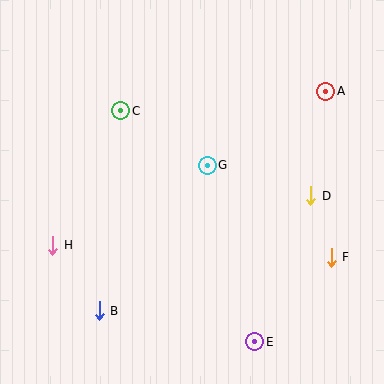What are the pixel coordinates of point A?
Point A is at (326, 91).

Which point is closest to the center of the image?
Point G at (207, 165) is closest to the center.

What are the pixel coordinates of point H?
Point H is at (53, 245).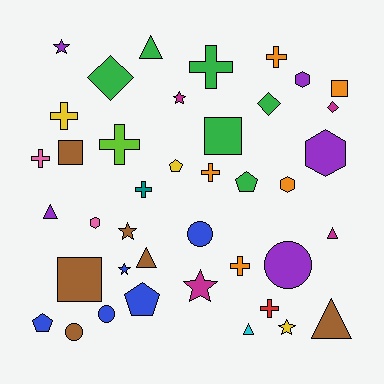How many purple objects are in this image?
There are 5 purple objects.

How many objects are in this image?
There are 40 objects.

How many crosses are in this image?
There are 9 crosses.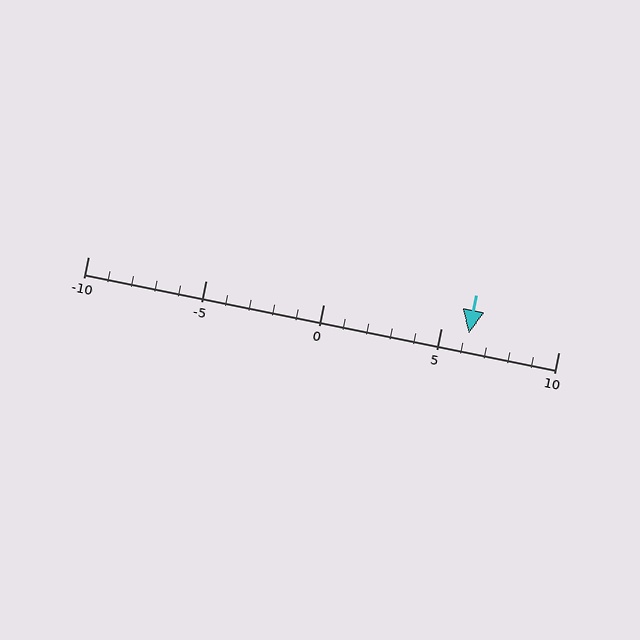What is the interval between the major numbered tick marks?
The major tick marks are spaced 5 units apart.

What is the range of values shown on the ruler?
The ruler shows values from -10 to 10.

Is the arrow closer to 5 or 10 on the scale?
The arrow is closer to 5.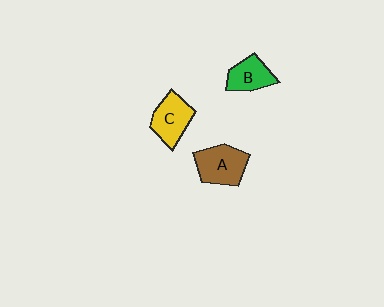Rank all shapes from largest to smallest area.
From largest to smallest: A (brown), C (yellow), B (green).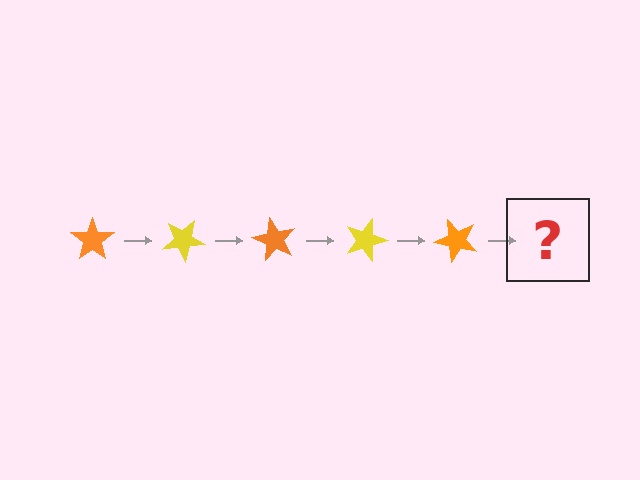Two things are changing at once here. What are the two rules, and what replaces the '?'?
The two rules are that it rotates 30 degrees each step and the color cycles through orange and yellow. The '?' should be a yellow star, rotated 150 degrees from the start.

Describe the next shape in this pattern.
It should be a yellow star, rotated 150 degrees from the start.